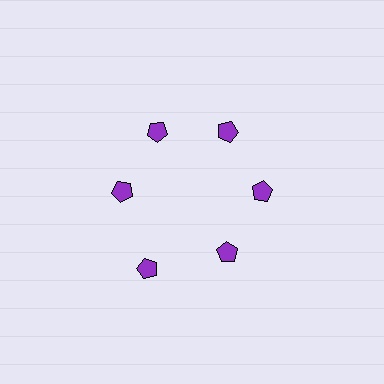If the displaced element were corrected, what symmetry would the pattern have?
It would have 6-fold rotational symmetry — the pattern would map onto itself every 60 degrees.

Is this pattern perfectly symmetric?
No. The 6 purple pentagons are arranged in a ring, but one element near the 7 o'clock position is pushed outward from the center, breaking the 6-fold rotational symmetry.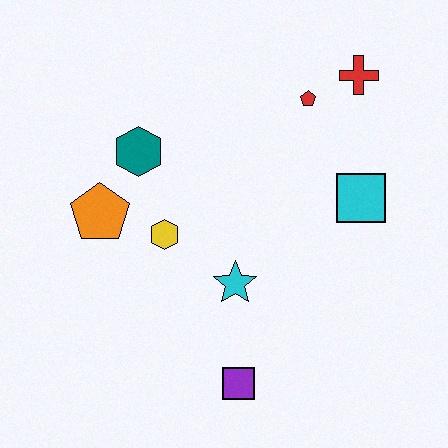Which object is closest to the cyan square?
The red pentagon is closest to the cyan square.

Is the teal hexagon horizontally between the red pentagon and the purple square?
No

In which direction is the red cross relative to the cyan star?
The red cross is above the cyan star.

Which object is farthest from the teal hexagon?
The purple square is farthest from the teal hexagon.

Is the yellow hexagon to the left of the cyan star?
Yes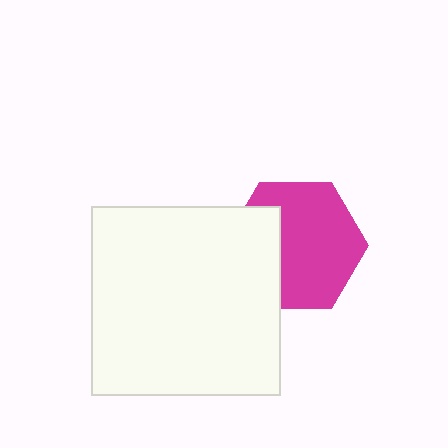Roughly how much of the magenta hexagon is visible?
Most of it is visible (roughly 68%).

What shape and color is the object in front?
The object in front is a white square.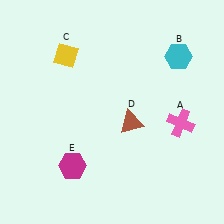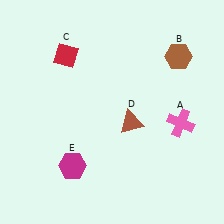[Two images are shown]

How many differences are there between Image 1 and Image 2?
There are 2 differences between the two images.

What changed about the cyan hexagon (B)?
In Image 1, B is cyan. In Image 2, it changed to brown.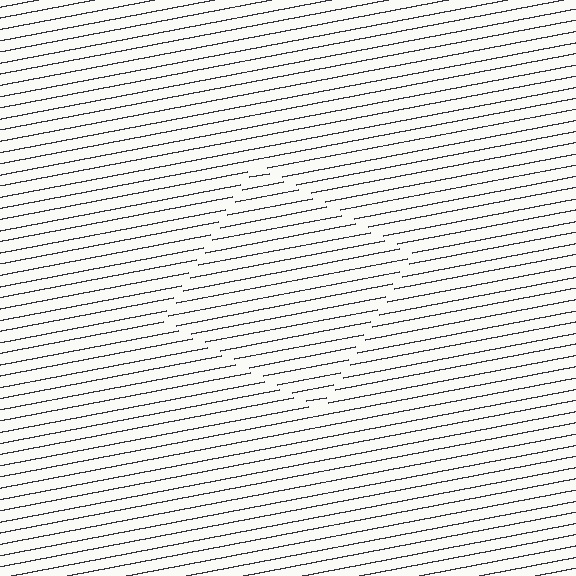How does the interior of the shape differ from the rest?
The interior of the shape contains the same grating, shifted by half a period — the contour is defined by the phase discontinuity where line-ends from the inner and outer gratings abut.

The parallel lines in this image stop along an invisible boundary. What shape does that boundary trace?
An illusory square. The interior of the shape contains the same grating, shifted by half a period — the contour is defined by the phase discontinuity where line-ends from the inner and outer gratings abut.